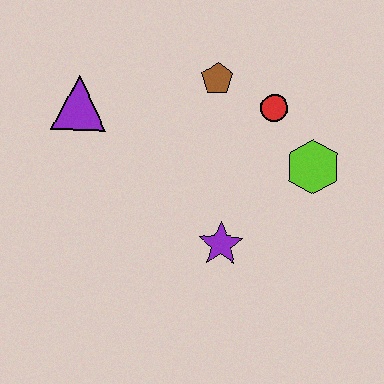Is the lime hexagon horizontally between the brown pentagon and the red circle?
No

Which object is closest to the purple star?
The lime hexagon is closest to the purple star.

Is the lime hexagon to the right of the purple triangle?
Yes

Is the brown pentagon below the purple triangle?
No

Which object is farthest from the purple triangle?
The lime hexagon is farthest from the purple triangle.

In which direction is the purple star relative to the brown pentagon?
The purple star is below the brown pentagon.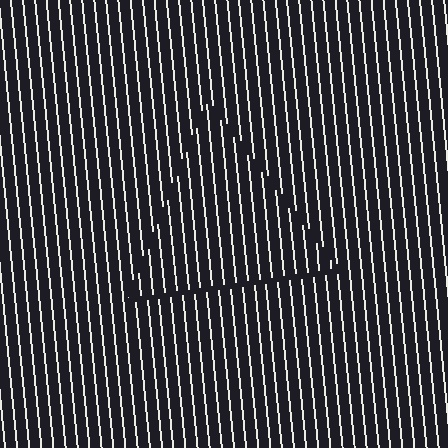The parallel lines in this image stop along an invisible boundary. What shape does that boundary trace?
An illusory triangle. The interior of the shape contains the same grating, shifted by half a period — the contour is defined by the phase discontinuity where line-ends from the inner and outer gratings abut.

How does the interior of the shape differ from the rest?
The interior of the shape contains the same grating, shifted by half a period — the contour is defined by the phase discontinuity where line-ends from the inner and outer gratings abut.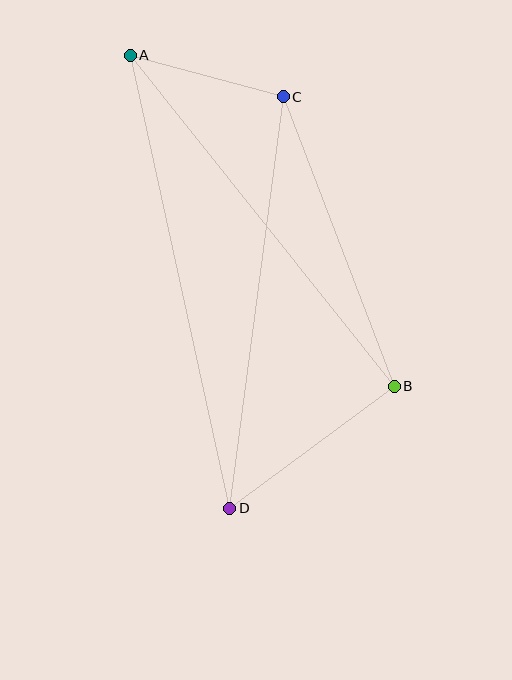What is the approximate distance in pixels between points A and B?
The distance between A and B is approximately 423 pixels.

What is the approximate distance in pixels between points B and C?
The distance between B and C is approximately 310 pixels.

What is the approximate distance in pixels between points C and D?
The distance between C and D is approximately 415 pixels.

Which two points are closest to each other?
Points A and C are closest to each other.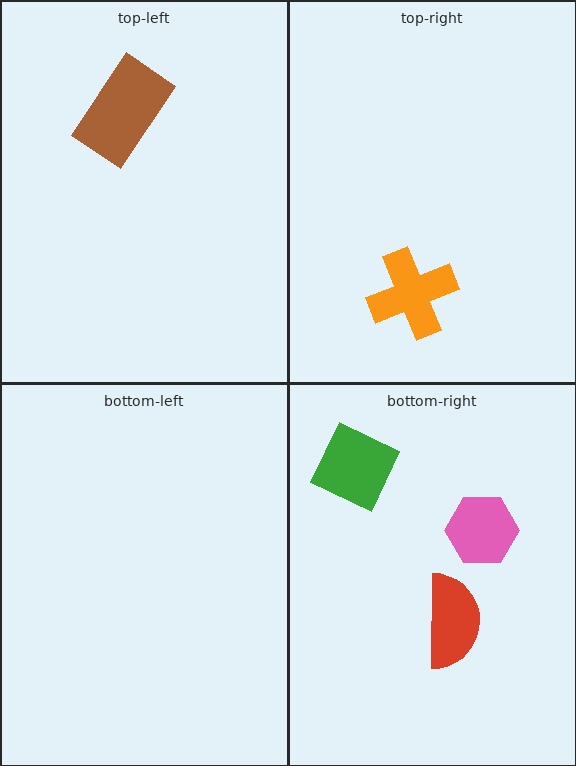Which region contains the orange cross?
The top-right region.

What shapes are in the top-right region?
The orange cross.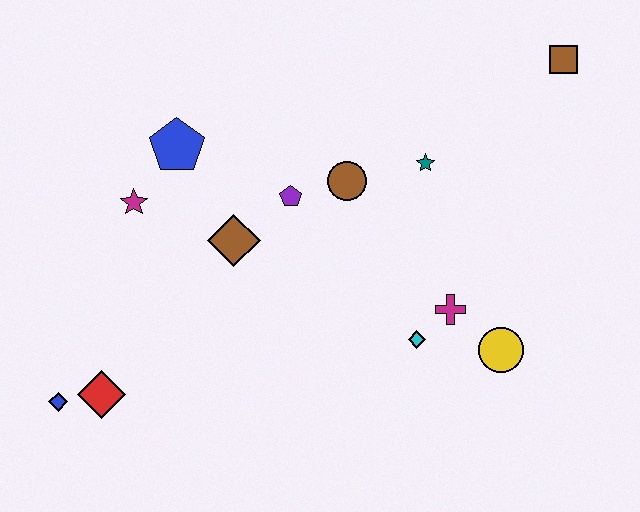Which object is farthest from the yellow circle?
The blue diamond is farthest from the yellow circle.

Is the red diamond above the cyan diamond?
No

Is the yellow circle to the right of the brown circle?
Yes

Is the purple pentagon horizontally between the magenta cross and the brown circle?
No